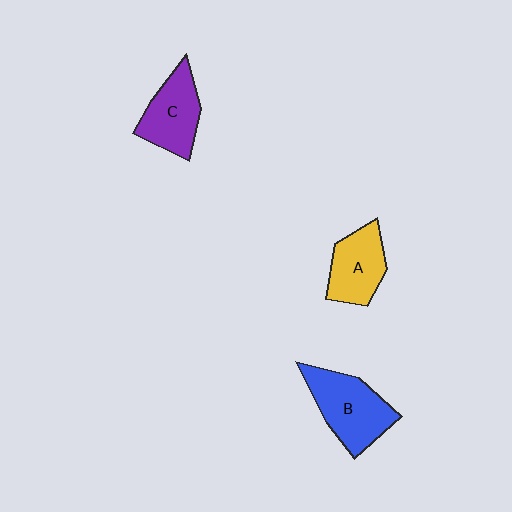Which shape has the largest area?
Shape B (blue).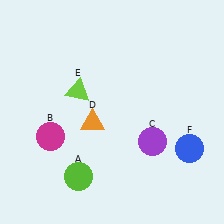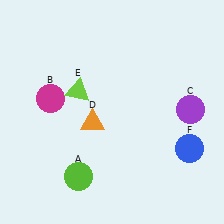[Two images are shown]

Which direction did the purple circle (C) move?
The purple circle (C) moved right.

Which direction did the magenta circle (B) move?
The magenta circle (B) moved up.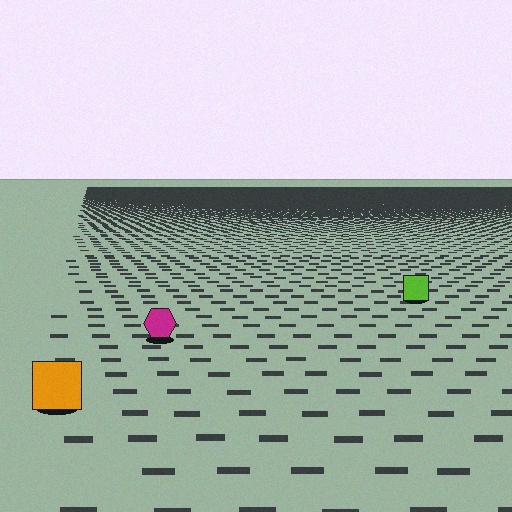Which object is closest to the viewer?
The orange square is closest. The texture marks near it are larger and more spread out.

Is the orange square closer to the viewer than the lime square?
Yes. The orange square is closer — you can tell from the texture gradient: the ground texture is coarser near it.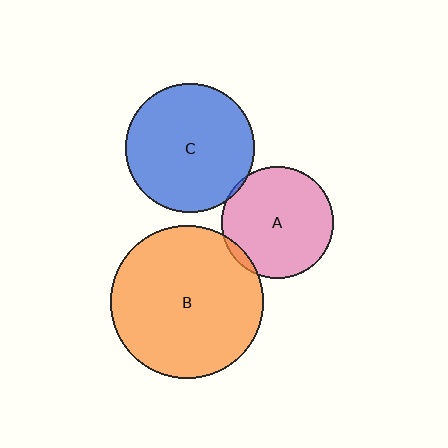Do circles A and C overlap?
Yes.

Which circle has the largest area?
Circle B (orange).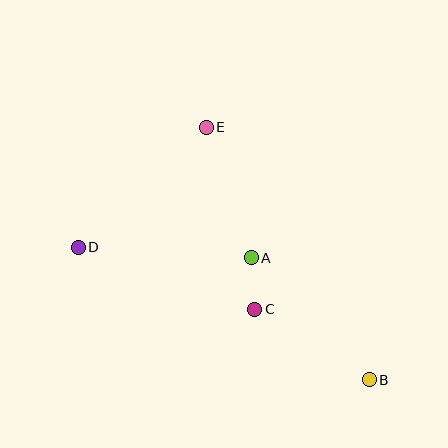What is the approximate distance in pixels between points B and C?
The distance between B and C is approximately 134 pixels.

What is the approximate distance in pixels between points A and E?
The distance between A and E is approximately 138 pixels.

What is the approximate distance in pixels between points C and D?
The distance between C and D is approximately 187 pixels.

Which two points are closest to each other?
Points A and C are closest to each other.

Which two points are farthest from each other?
Points B and D are farthest from each other.